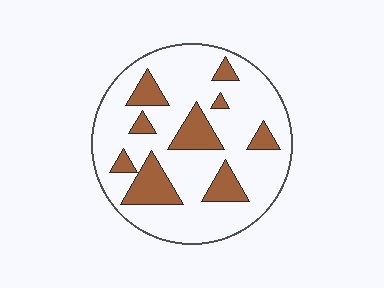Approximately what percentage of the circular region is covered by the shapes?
Approximately 20%.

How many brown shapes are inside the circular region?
9.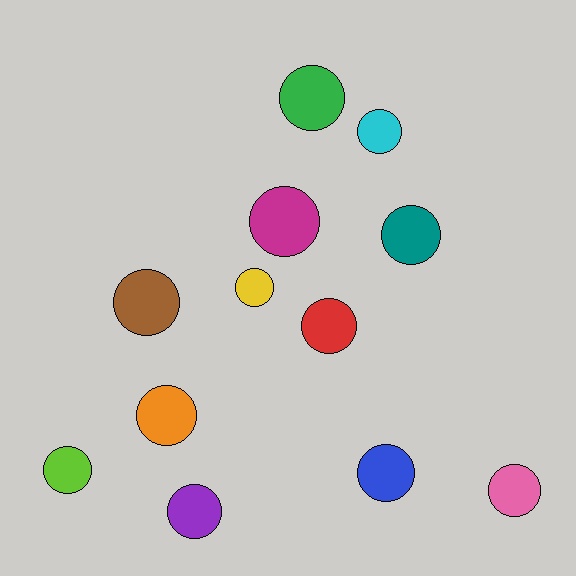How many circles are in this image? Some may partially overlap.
There are 12 circles.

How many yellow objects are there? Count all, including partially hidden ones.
There is 1 yellow object.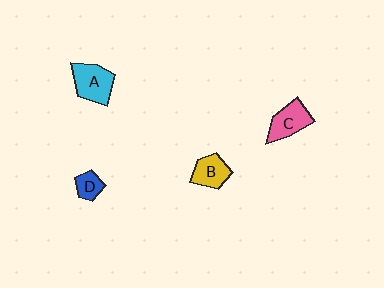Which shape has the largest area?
Shape A (cyan).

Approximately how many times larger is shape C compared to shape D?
Approximately 1.9 times.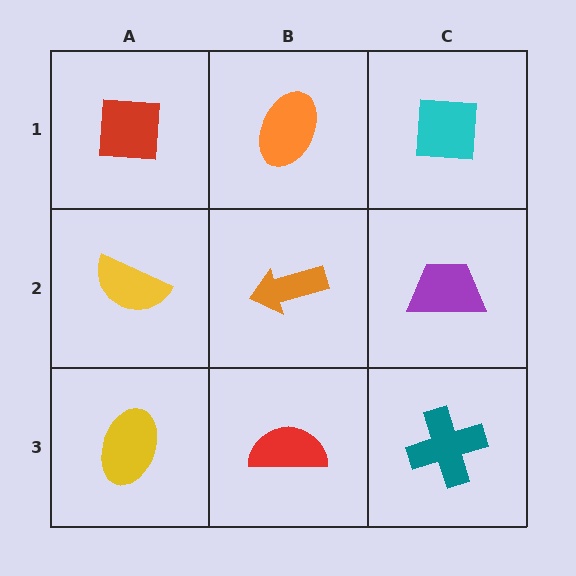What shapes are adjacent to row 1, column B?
An orange arrow (row 2, column B), a red square (row 1, column A), a cyan square (row 1, column C).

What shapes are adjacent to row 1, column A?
A yellow semicircle (row 2, column A), an orange ellipse (row 1, column B).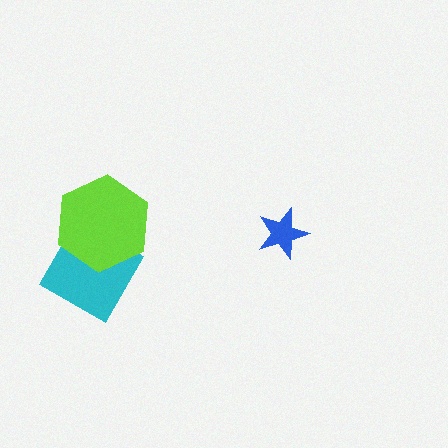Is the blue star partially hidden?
No, no other shape covers it.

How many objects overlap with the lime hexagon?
1 object overlaps with the lime hexagon.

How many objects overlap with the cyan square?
1 object overlaps with the cyan square.